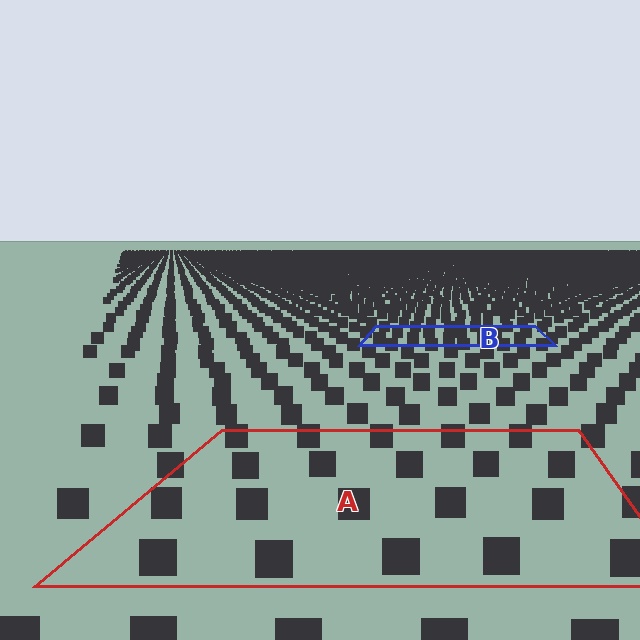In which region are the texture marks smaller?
The texture marks are smaller in region B, because it is farther away.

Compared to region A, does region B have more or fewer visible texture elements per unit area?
Region B has more texture elements per unit area — they are packed more densely because it is farther away.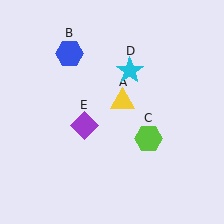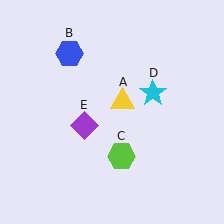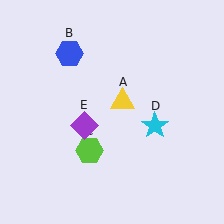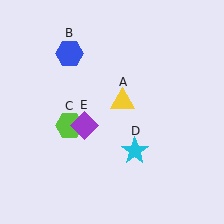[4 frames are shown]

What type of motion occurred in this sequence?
The lime hexagon (object C), cyan star (object D) rotated clockwise around the center of the scene.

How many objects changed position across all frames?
2 objects changed position: lime hexagon (object C), cyan star (object D).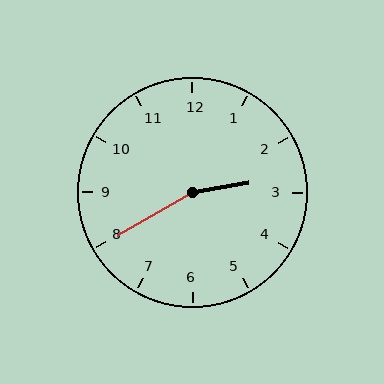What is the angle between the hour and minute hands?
Approximately 160 degrees.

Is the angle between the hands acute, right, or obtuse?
It is obtuse.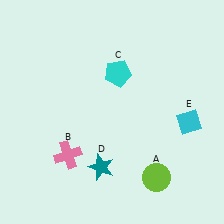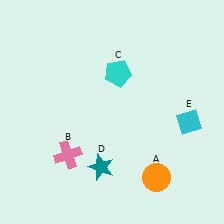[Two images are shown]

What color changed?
The circle (A) changed from lime in Image 1 to orange in Image 2.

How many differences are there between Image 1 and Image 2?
There is 1 difference between the two images.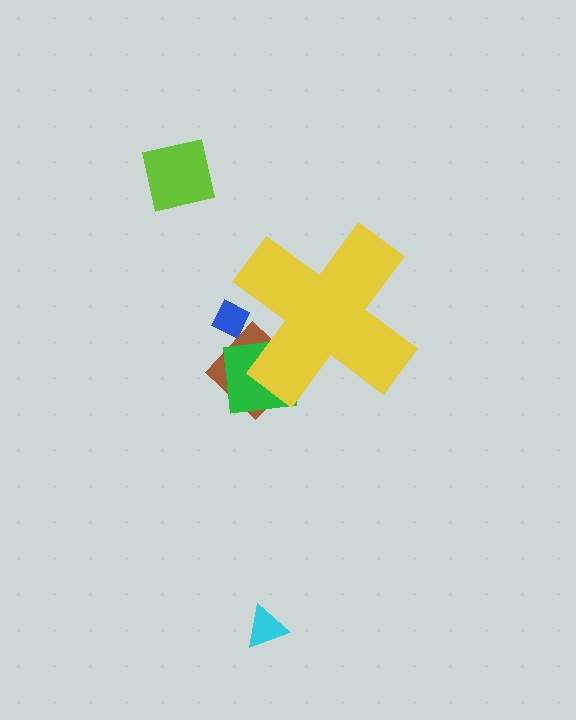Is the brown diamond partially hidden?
Yes, the brown diamond is partially hidden behind the yellow cross.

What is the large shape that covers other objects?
A yellow cross.